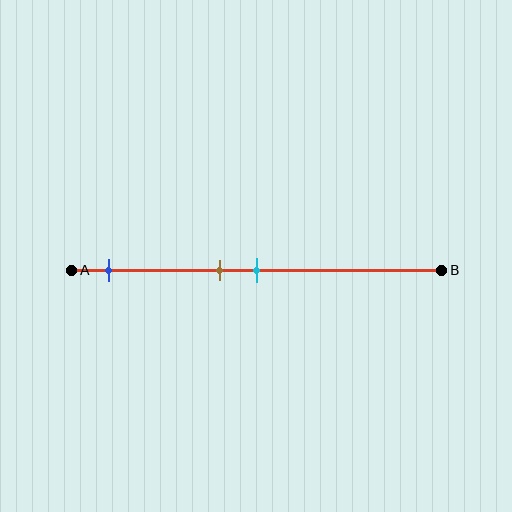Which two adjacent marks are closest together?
The brown and cyan marks are the closest adjacent pair.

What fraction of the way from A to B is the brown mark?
The brown mark is approximately 40% (0.4) of the way from A to B.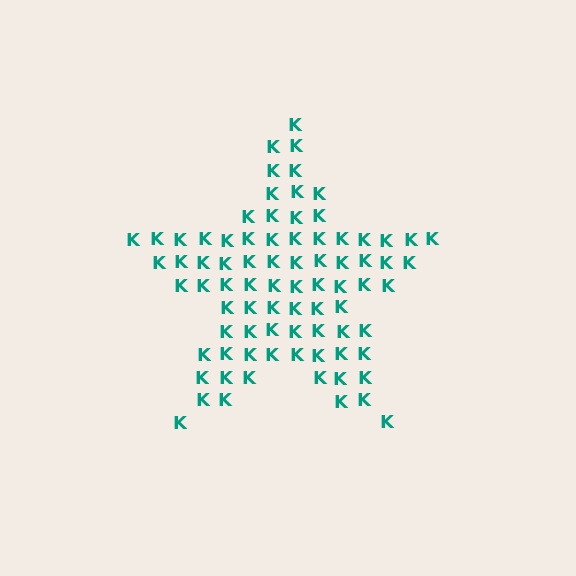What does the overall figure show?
The overall figure shows a star.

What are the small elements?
The small elements are letter K's.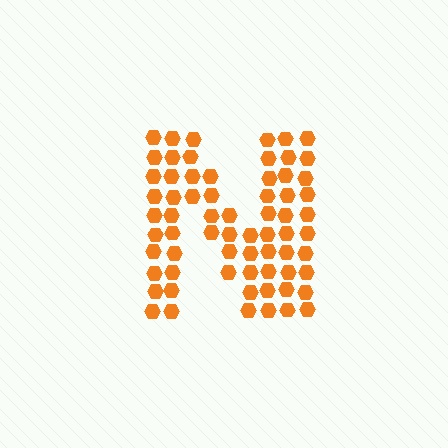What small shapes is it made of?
It is made of small hexagons.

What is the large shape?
The large shape is the letter N.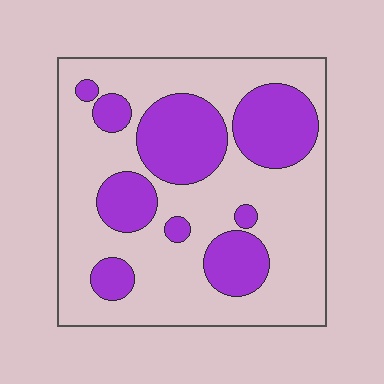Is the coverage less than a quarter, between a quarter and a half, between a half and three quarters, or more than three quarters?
Between a quarter and a half.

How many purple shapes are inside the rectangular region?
9.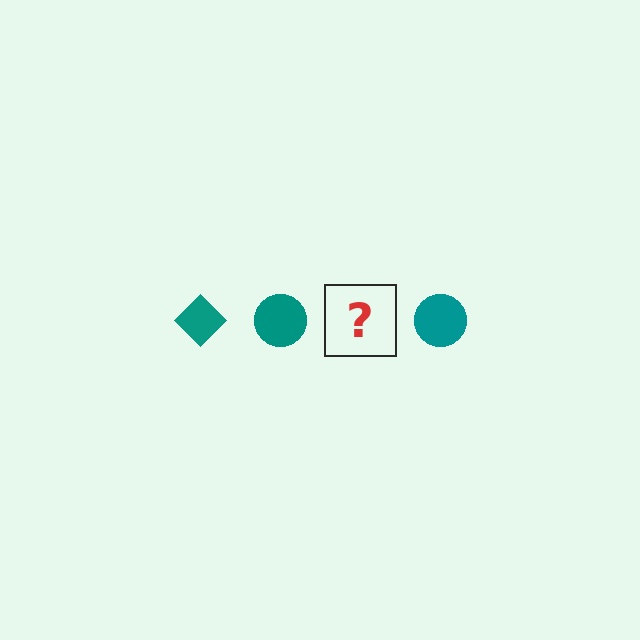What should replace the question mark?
The question mark should be replaced with a teal diamond.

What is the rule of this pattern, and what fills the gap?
The rule is that the pattern cycles through diamond, circle shapes in teal. The gap should be filled with a teal diamond.